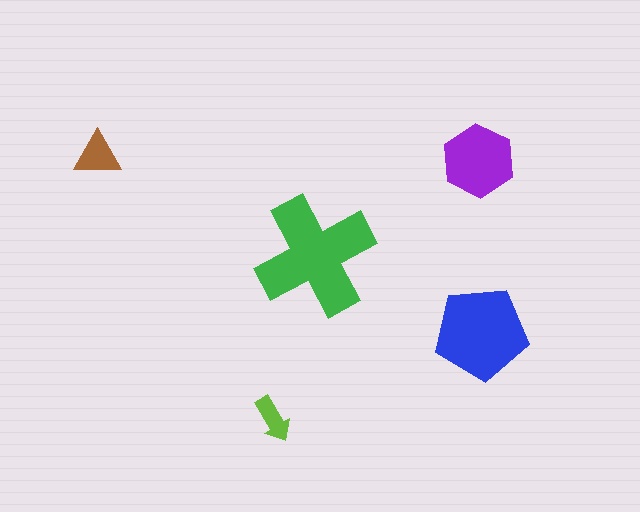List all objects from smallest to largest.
The lime arrow, the brown triangle, the purple hexagon, the blue pentagon, the green cross.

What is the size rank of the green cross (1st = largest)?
1st.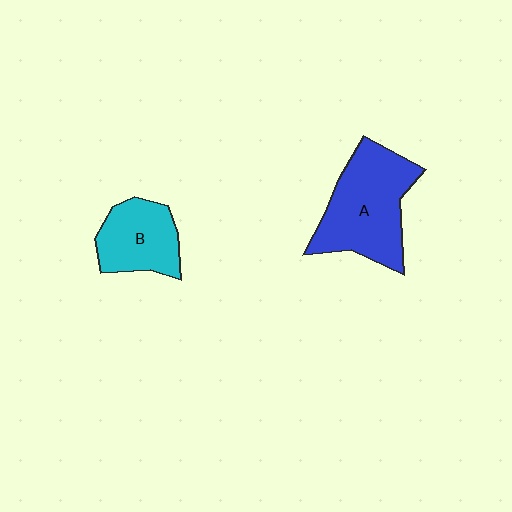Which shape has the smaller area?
Shape B (cyan).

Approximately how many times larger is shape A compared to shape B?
Approximately 1.6 times.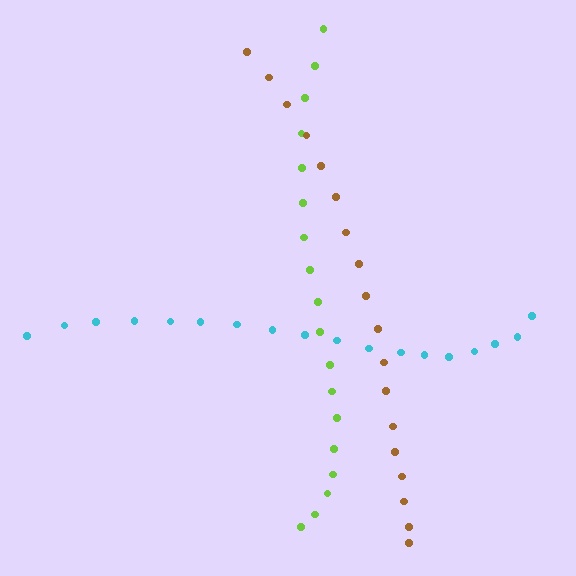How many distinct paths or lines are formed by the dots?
There are 3 distinct paths.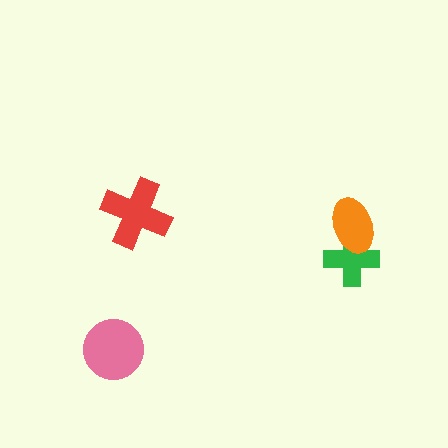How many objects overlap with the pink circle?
0 objects overlap with the pink circle.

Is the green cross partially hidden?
Yes, it is partially covered by another shape.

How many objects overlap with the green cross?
1 object overlaps with the green cross.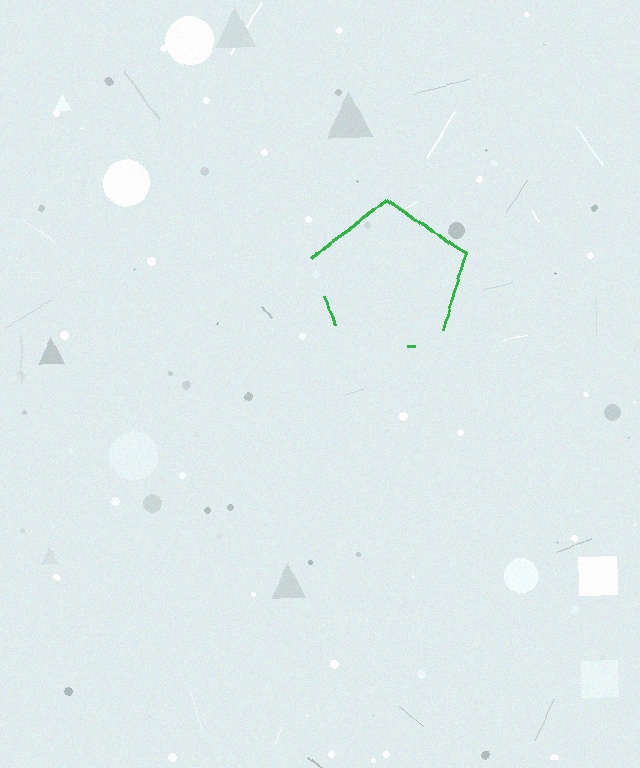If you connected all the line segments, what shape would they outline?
They would outline a pentagon.